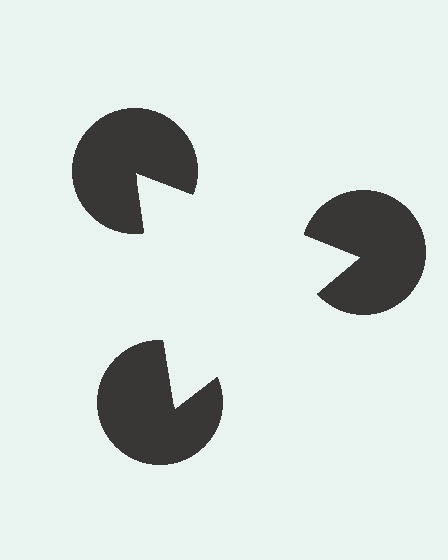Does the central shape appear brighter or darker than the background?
It typically appears slightly brighter than the background, even though no actual brightness change is drawn.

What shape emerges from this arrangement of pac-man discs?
An illusory triangle — its edges are inferred from the aligned wedge cuts in the pac-man discs, not physically drawn.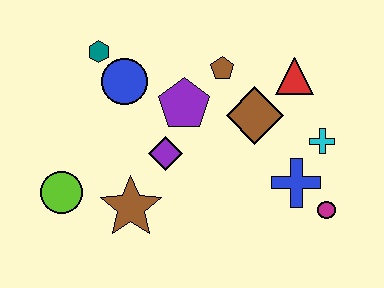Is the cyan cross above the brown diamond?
No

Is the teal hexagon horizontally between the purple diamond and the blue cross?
No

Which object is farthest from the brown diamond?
The lime circle is farthest from the brown diamond.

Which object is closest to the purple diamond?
The purple pentagon is closest to the purple diamond.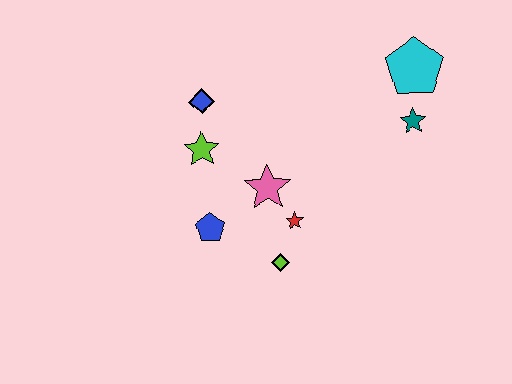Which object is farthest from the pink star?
The cyan pentagon is farthest from the pink star.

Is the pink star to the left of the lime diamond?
Yes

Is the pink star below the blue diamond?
Yes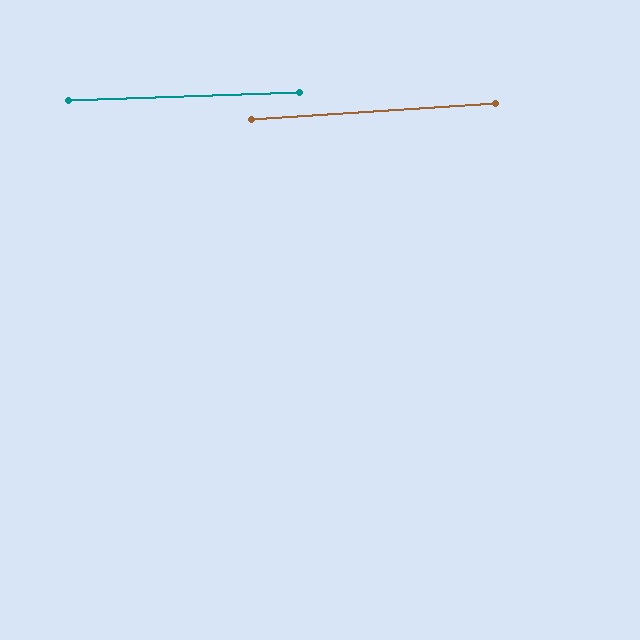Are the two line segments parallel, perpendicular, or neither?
Parallel — their directions differ by only 1.9°.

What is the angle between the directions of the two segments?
Approximately 2 degrees.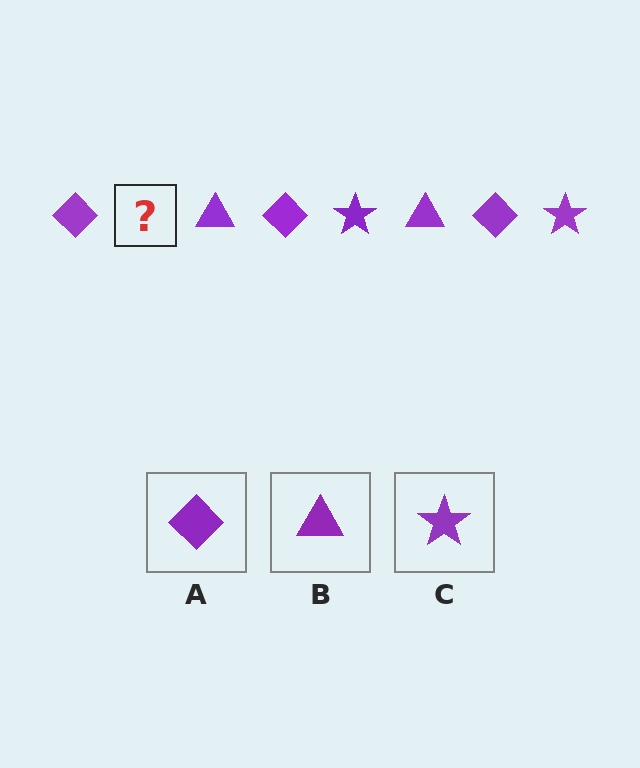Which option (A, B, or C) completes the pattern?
C.